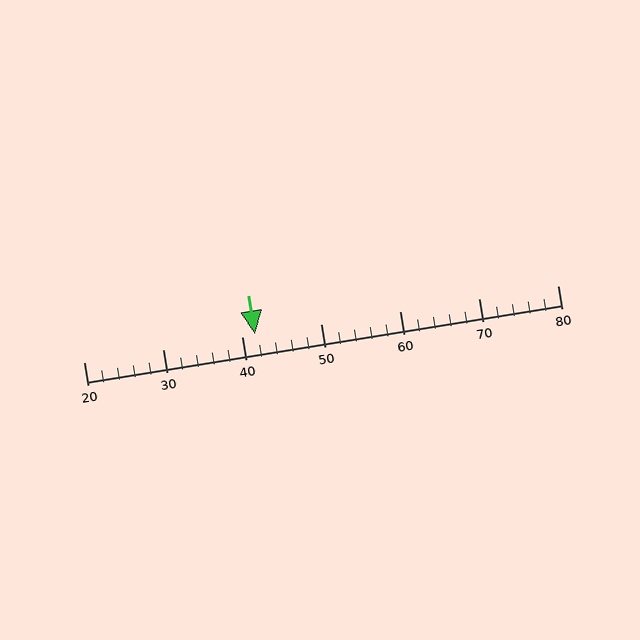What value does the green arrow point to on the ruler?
The green arrow points to approximately 42.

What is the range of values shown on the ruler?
The ruler shows values from 20 to 80.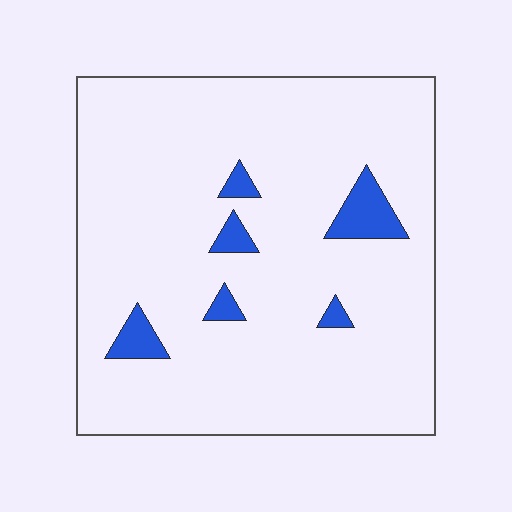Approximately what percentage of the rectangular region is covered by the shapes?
Approximately 5%.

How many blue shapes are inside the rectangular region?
6.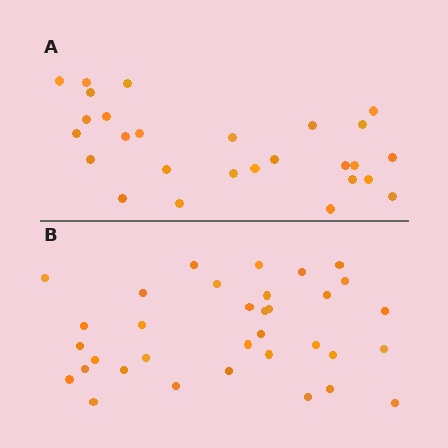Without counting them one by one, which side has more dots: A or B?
Region B (the bottom region) has more dots.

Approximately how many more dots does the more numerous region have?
Region B has roughly 8 or so more dots than region A.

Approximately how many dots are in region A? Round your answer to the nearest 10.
About 30 dots. (The exact count is 27, which rounds to 30.)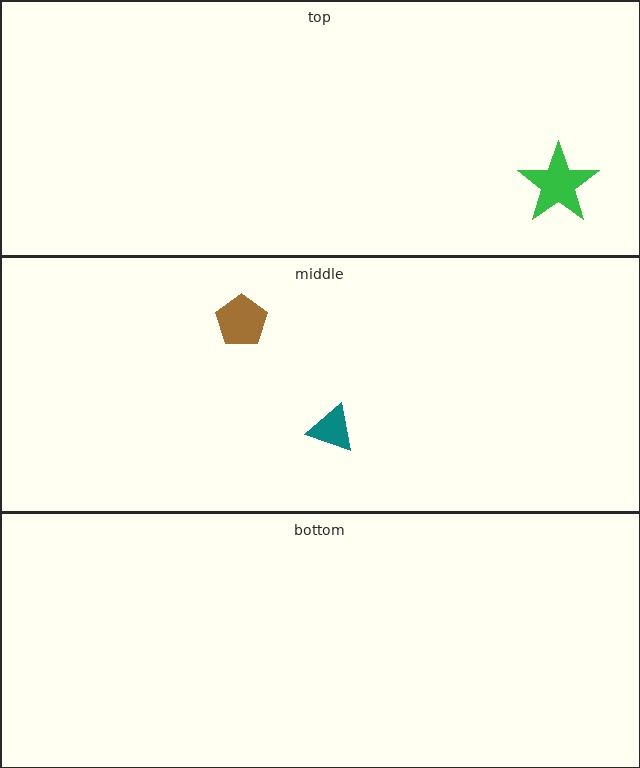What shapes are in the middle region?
The brown pentagon, the teal triangle.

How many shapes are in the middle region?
2.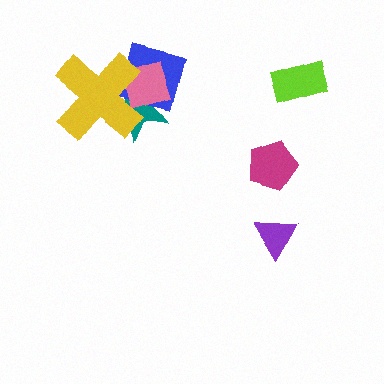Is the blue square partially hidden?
Yes, it is partially covered by another shape.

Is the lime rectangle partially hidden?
No, no other shape covers it.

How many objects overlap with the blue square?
3 objects overlap with the blue square.